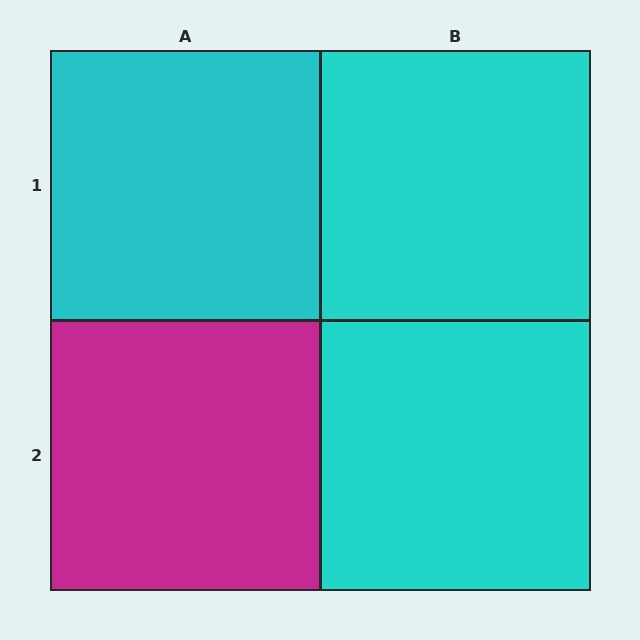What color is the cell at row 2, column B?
Cyan.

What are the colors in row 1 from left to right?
Cyan, cyan.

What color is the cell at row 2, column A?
Magenta.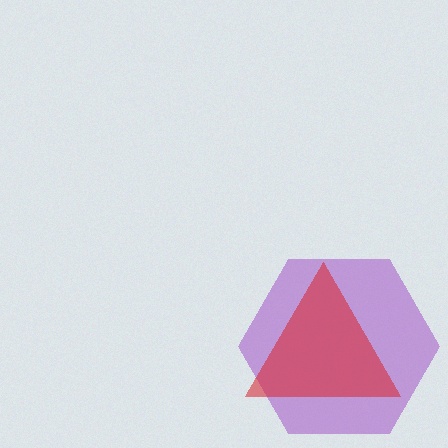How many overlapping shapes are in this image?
There are 2 overlapping shapes in the image.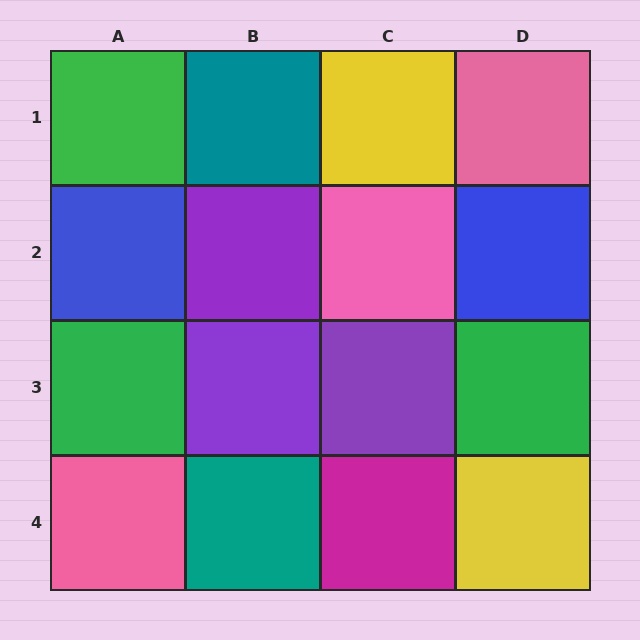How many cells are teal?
2 cells are teal.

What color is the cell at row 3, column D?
Green.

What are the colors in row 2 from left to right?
Blue, purple, pink, blue.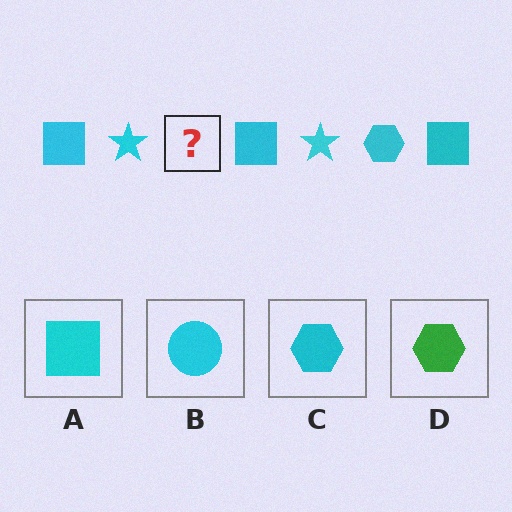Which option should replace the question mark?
Option C.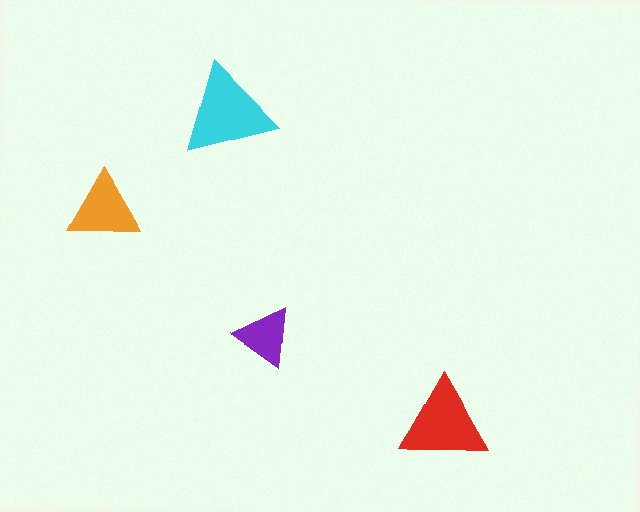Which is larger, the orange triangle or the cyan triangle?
The cyan one.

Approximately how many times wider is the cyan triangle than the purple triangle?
About 1.5 times wider.